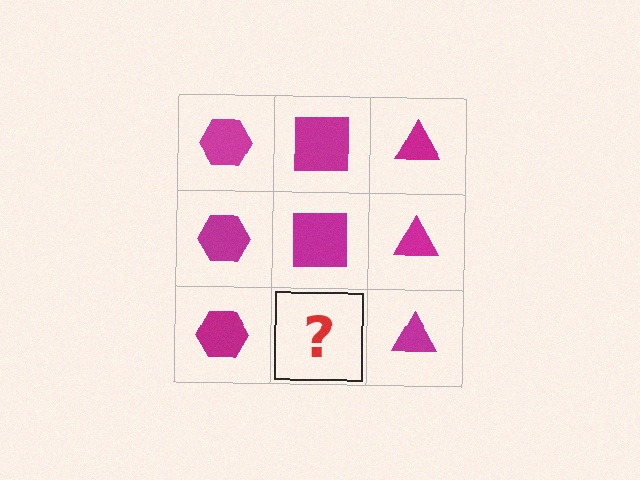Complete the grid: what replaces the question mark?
The question mark should be replaced with a magenta square.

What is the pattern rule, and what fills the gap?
The rule is that each column has a consistent shape. The gap should be filled with a magenta square.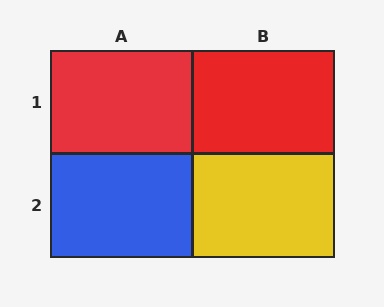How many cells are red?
2 cells are red.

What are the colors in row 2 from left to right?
Blue, yellow.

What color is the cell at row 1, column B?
Red.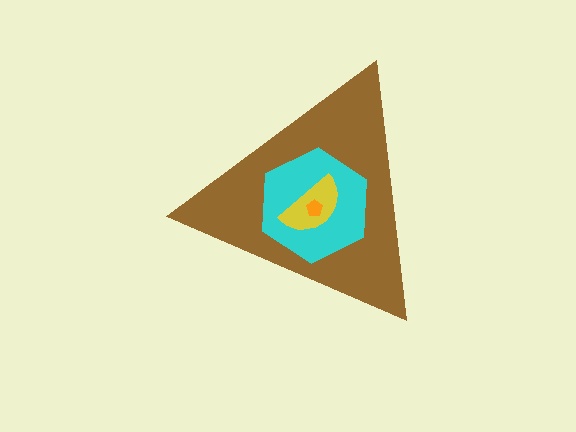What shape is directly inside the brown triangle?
The cyan hexagon.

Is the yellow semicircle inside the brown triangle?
Yes.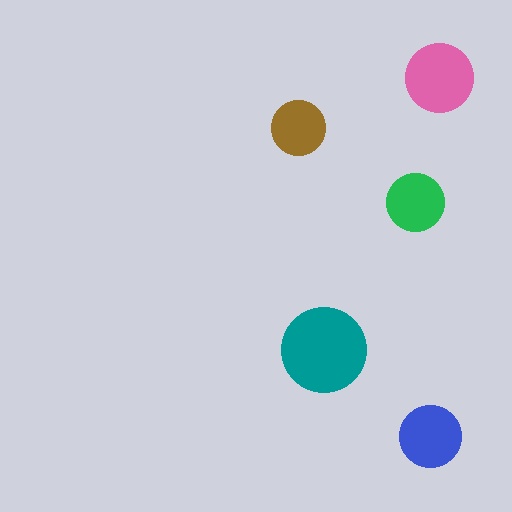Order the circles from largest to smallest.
the teal one, the pink one, the blue one, the green one, the brown one.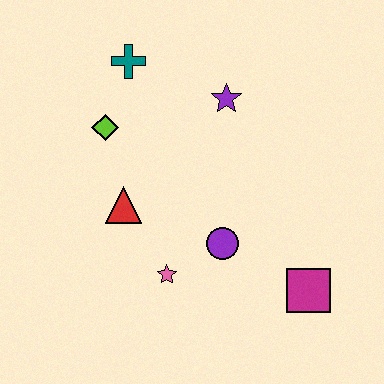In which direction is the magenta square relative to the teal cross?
The magenta square is below the teal cross.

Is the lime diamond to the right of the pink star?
No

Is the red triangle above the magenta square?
Yes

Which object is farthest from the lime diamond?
The magenta square is farthest from the lime diamond.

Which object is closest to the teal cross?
The lime diamond is closest to the teal cross.